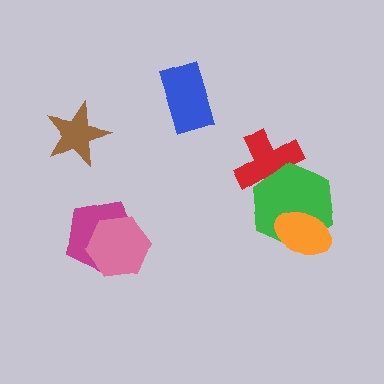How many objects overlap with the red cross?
1 object overlaps with the red cross.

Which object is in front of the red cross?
The green hexagon is in front of the red cross.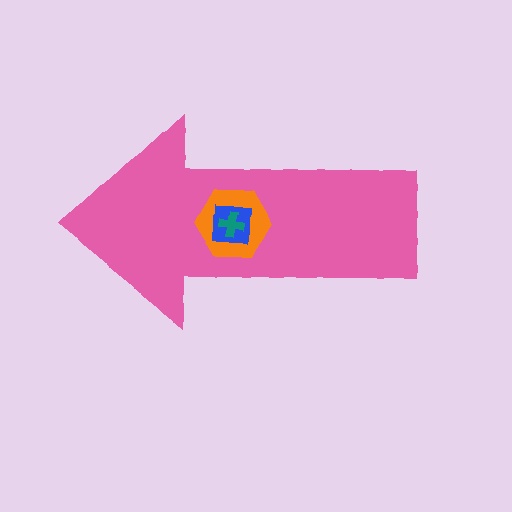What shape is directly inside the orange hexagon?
The blue square.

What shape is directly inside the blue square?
The teal cross.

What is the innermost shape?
The teal cross.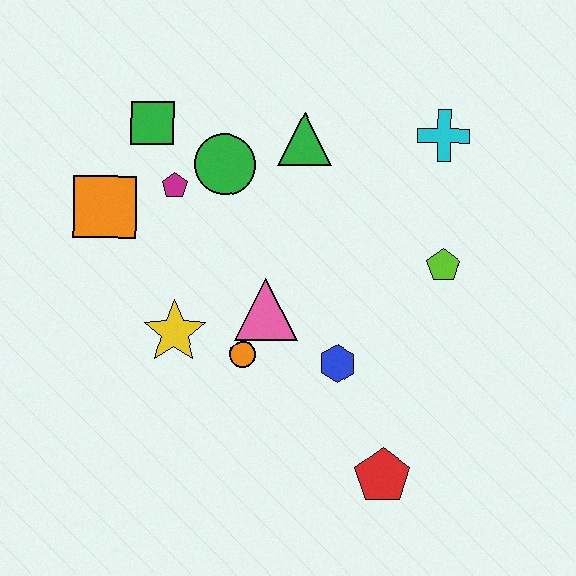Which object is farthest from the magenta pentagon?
The red pentagon is farthest from the magenta pentagon.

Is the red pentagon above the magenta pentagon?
No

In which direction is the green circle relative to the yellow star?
The green circle is above the yellow star.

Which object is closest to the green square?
The magenta pentagon is closest to the green square.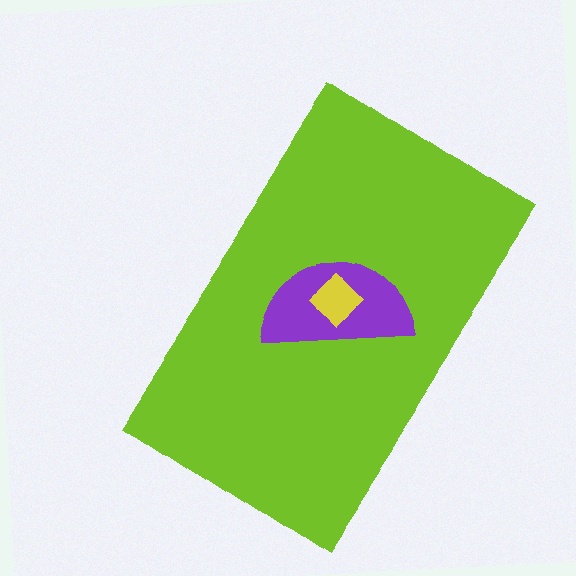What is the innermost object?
The yellow diamond.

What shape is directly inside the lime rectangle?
The purple semicircle.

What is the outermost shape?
The lime rectangle.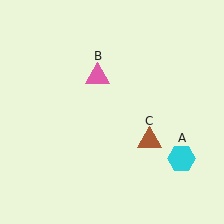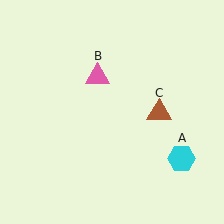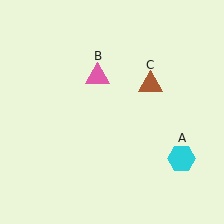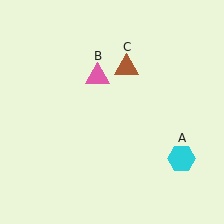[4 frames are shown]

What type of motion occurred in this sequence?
The brown triangle (object C) rotated counterclockwise around the center of the scene.